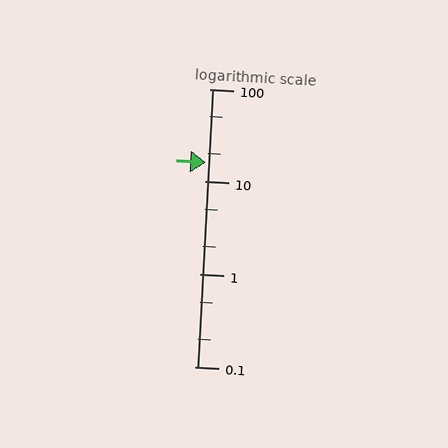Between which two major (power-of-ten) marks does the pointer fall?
The pointer is between 10 and 100.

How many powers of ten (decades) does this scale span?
The scale spans 3 decades, from 0.1 to 100.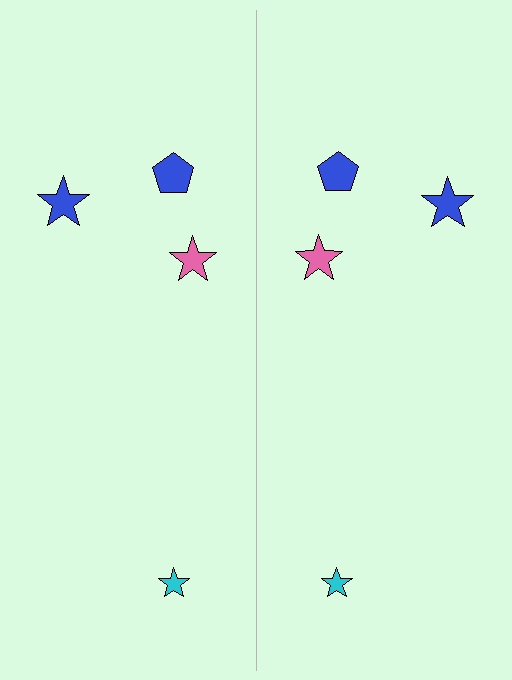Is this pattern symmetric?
Yes, this pattern has bilateral (reflection) symmetry.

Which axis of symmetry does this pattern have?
The pattern has a vertical axis of symmetry running through the center of the image.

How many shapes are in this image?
There are 8 shapes in this image.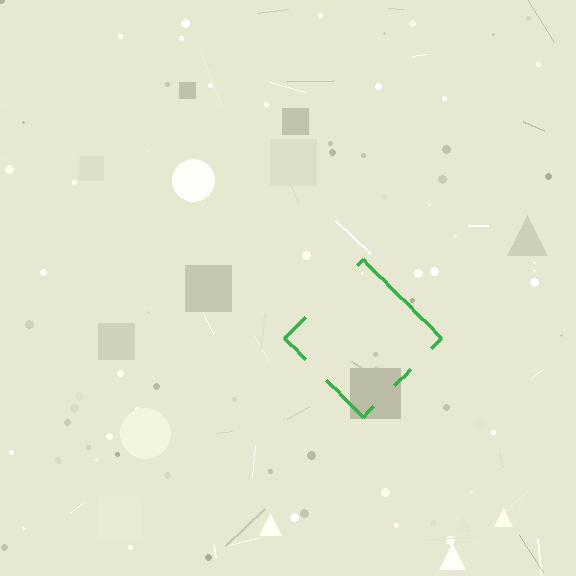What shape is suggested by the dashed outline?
The dashed outline suggests a diamond.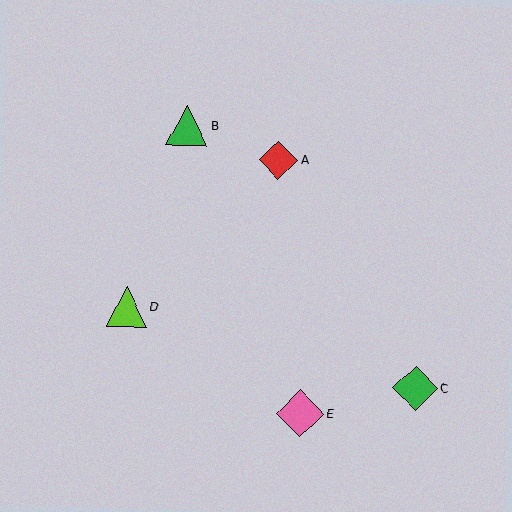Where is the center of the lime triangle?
The center of the lime triangle is at (127, 307).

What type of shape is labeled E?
Shape E is a pink diamond.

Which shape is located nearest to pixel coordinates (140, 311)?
The lime triangle (labeled D) at (127, 307) is nearest to that location.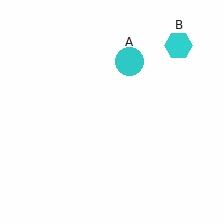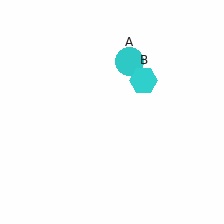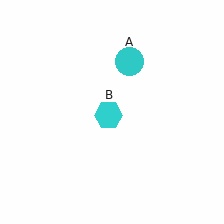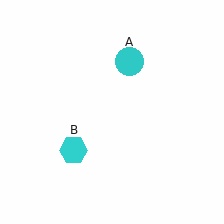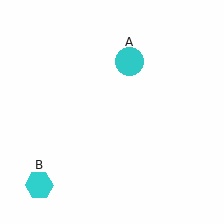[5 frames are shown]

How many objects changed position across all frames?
1 object changed position: cyan hexagon (object B).